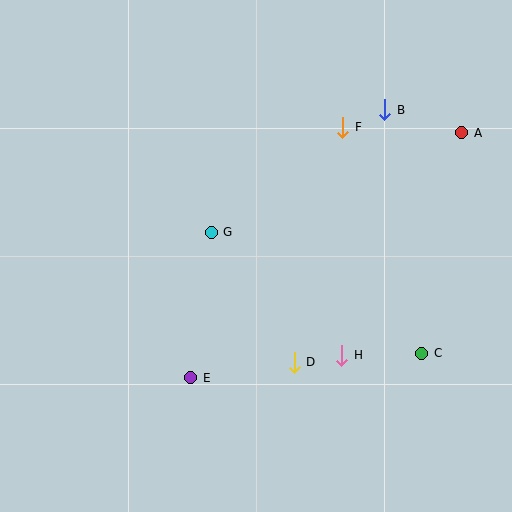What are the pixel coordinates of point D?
Point D is at (294, 362).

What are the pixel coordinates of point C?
Point C is at (422, 353).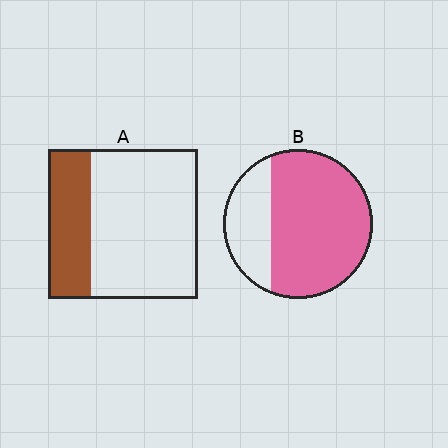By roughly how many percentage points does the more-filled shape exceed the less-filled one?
By roughly 45 percentage points (B over A).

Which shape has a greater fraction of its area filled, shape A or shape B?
Shape B.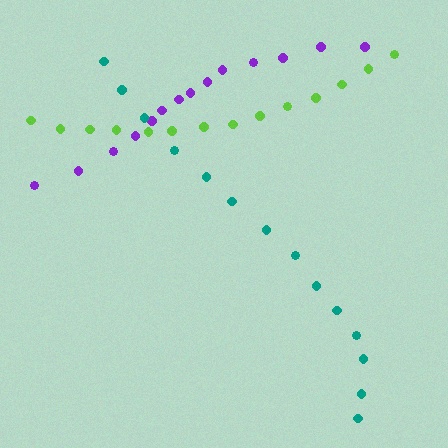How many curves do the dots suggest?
There are 3 distinct paths.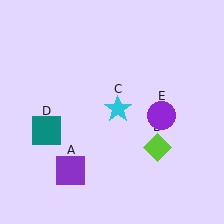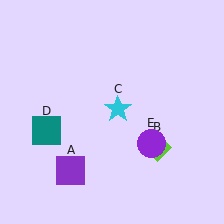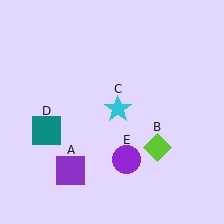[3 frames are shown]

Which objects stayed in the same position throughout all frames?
Purple square (object A) and lime diamond (object B) and cyan star (object C) and teal square (object D) remained stationary.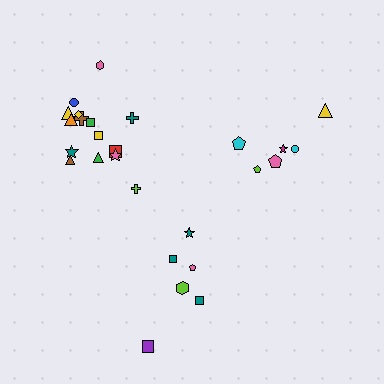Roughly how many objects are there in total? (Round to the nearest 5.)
Roughly 25 objects in total.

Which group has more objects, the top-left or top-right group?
The top-left group.